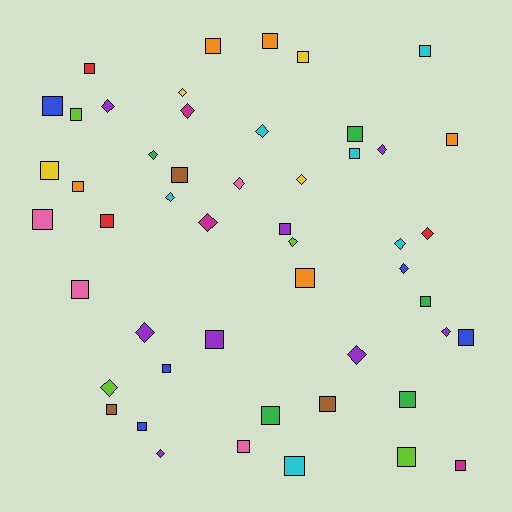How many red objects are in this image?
There are 3 red objects.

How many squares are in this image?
There are 31 squares.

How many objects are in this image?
There are 50 objects.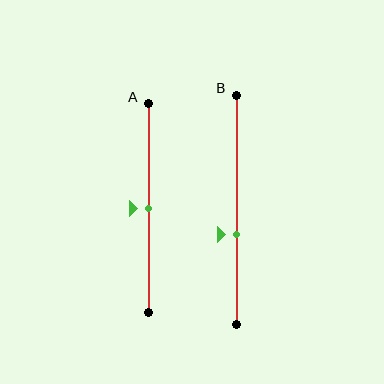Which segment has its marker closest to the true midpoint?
Segment A has its marker closest to the true midpoint.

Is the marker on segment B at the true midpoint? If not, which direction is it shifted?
No, the marker on segment B is shifted downward by about 11% of the segment length.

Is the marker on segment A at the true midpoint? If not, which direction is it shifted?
Yes, the marker on segment A is at the true midpoint.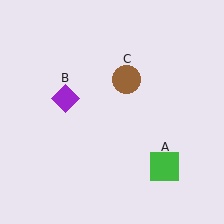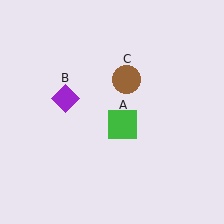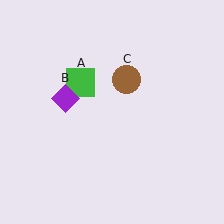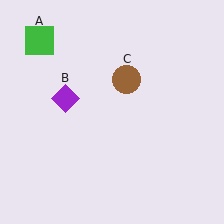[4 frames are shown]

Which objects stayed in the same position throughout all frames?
Purple diamond (object B) and brown circle (object C) remained stationary.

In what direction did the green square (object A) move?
The green square (object A) moved up and to the left.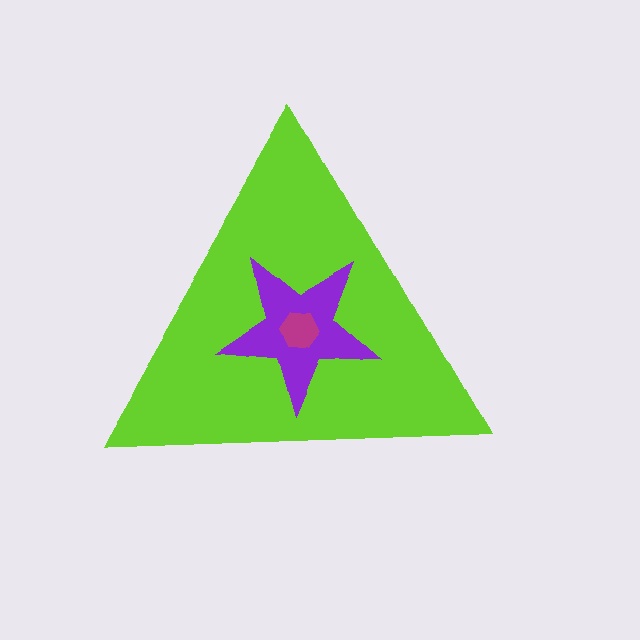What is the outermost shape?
The lime triangle.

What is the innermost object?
The magenta hexagon.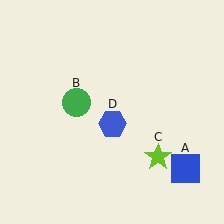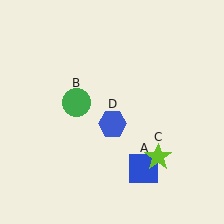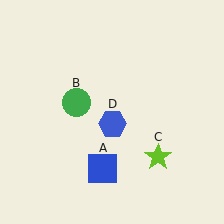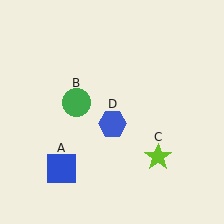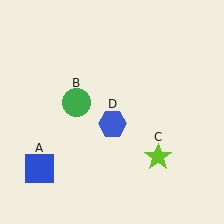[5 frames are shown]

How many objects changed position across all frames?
1 object changed position: blue square (object A).